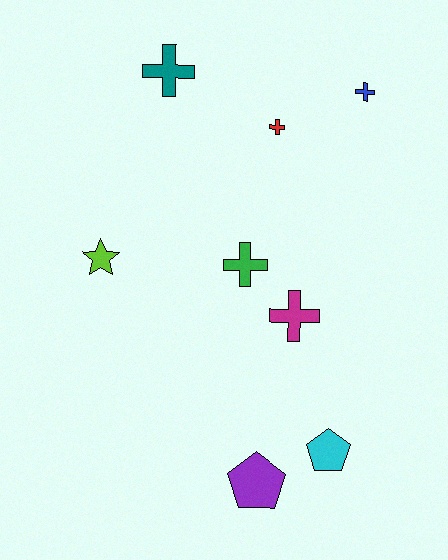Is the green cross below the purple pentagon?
No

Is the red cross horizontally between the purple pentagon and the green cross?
No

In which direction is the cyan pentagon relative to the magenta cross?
The cyan pentagon is below the magenta cross.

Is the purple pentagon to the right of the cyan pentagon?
No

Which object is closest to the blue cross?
The red cross is closest to the blue cross.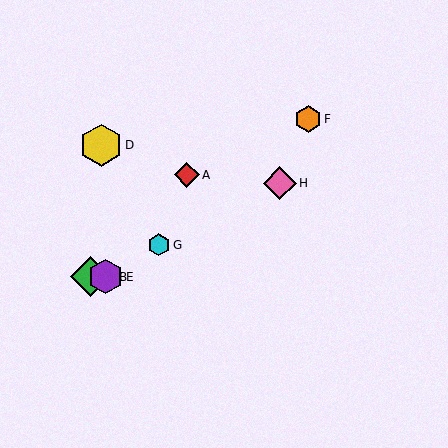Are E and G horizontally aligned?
No, E is at y≈277 and G is at y≈245.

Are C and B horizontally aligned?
Yes, both are at y≈277.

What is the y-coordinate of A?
Object A is at y≈175.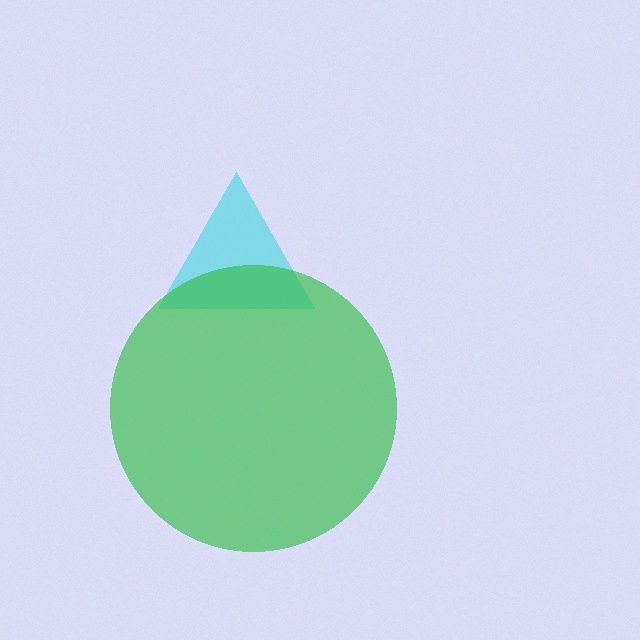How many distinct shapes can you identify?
There are 2 distinct shapes: a cyan triangle, a green circle.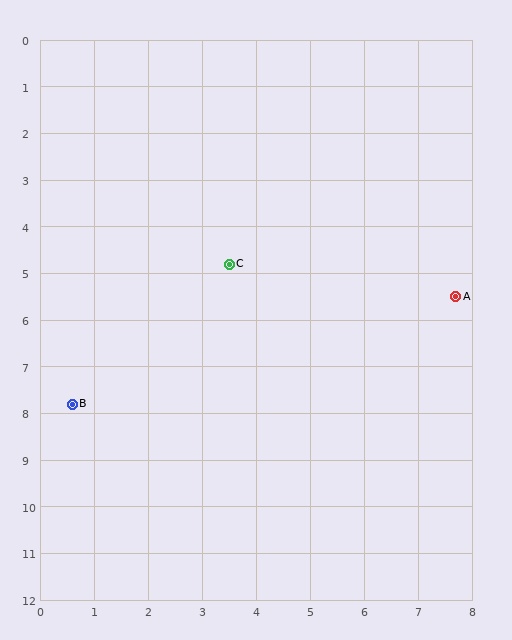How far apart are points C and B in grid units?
Points C and B are about 4.2 grid units apart.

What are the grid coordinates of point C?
Point C is at approximately (3.5, 4.8).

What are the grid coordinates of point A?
Point A is at approximately (7.7, 5.5).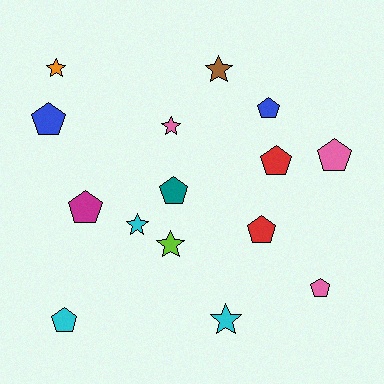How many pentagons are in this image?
There are 9 pentagons.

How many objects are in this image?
There are 15 objects.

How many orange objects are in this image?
There is 1 orange object.